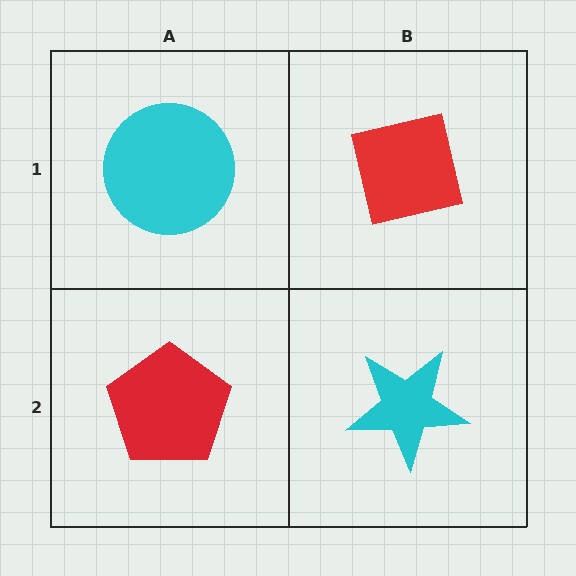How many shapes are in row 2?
2 shapes.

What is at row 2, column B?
A cyan star.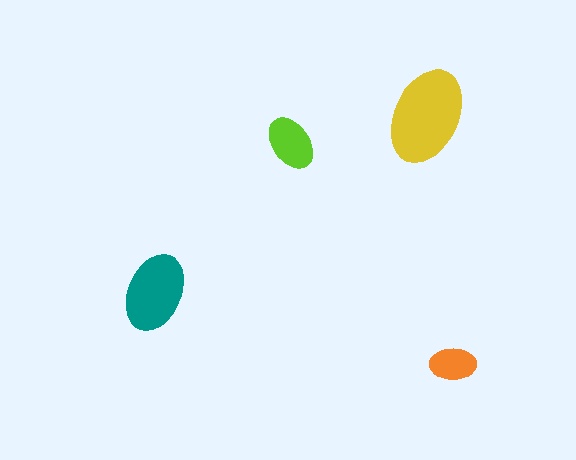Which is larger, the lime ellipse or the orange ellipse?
The lime one.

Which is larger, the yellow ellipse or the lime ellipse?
The yellow one.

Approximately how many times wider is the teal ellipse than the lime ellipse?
About 1.5 times wider.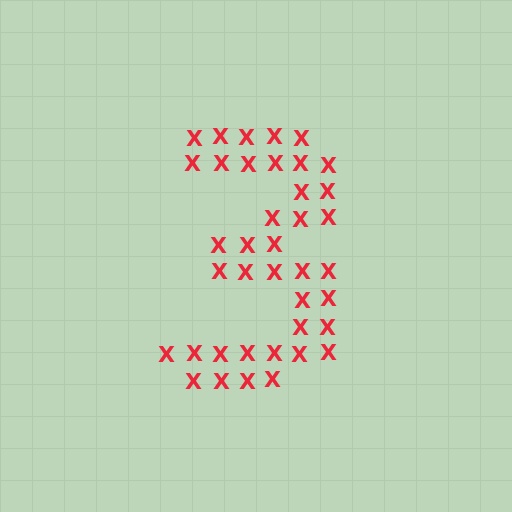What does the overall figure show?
The overall figure shows the digit 3.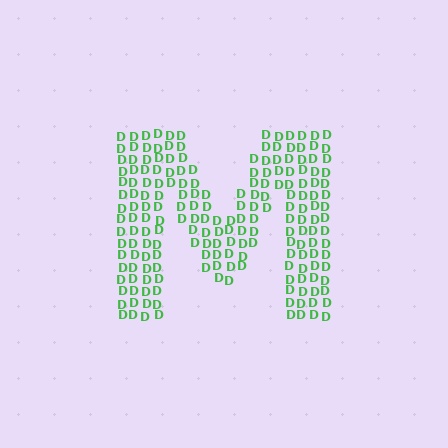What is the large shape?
The large shape is the letter M.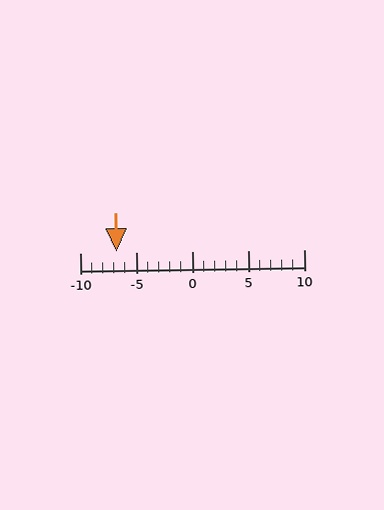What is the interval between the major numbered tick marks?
The major tick marks are spaced 5 units apart.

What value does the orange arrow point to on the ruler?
The orange arrow points to approximately -7.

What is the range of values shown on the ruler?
The ruler shows values from -10 to 10.